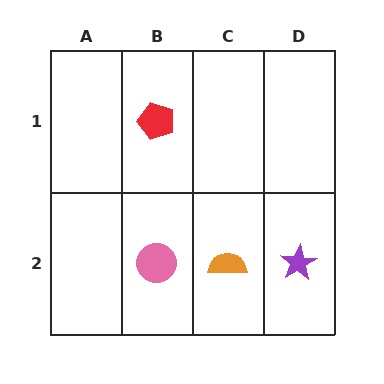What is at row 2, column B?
A pink circle.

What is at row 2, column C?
An orange semicircle.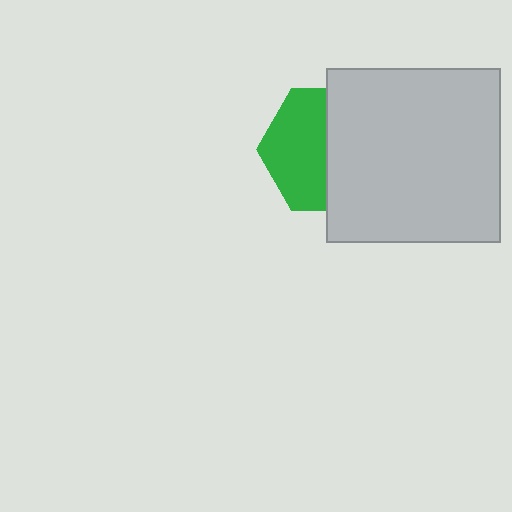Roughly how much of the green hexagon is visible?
About half of it is visible (roughly 49%).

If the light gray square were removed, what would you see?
You would see the complete green hexagon.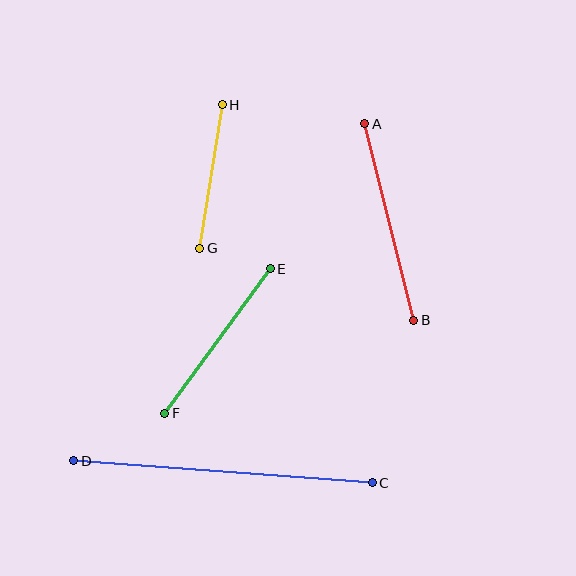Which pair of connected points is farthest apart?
Points C and D are farthest apart.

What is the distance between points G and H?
The distance is approximately 145 pixels.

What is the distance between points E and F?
The distance is approximately 179 pixels.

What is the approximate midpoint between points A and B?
The midpoint is at approximately (389, 222) pixels.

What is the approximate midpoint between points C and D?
The midpoint is at approximately (223, 472) pixels.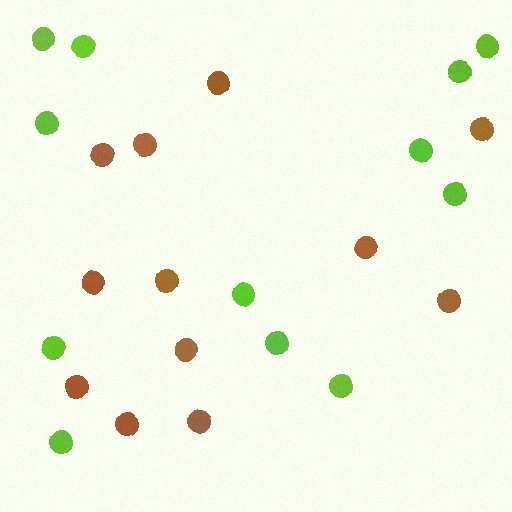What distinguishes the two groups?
There are 2 groups: one group of brown circles (12) and one group of lime circles (12).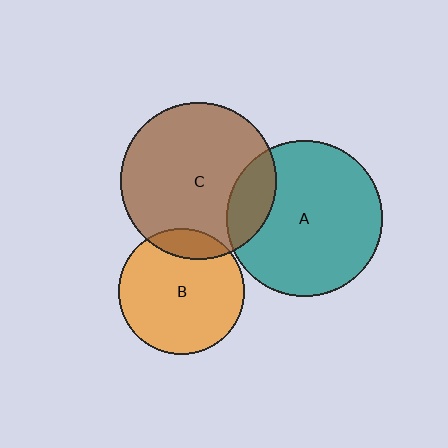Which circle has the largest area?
Circle C (brown).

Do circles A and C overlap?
Yes.